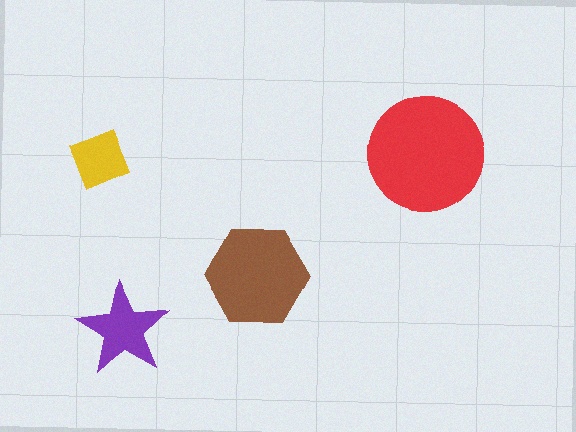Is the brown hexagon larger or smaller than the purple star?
Larger.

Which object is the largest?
The red circle.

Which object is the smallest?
The yellow diamond.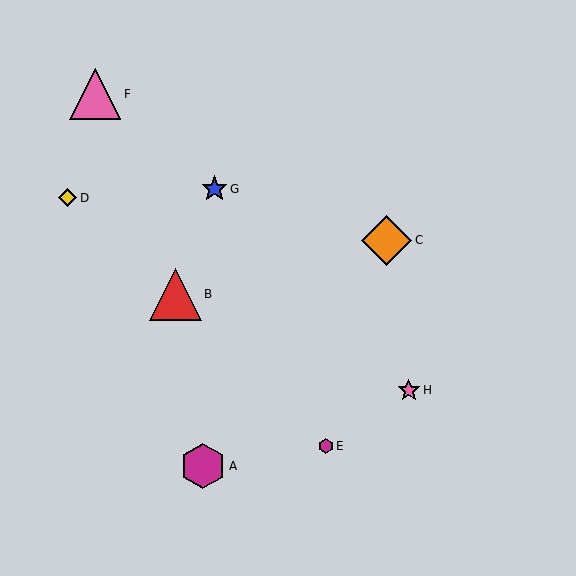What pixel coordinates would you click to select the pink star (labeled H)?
Click at (409, 390) to select the pink star H.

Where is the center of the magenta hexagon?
The center of the magenta hexagon is at (326, 446).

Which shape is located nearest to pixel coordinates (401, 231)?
The orange diamond (labeled C) at (386, 240) is nearest to that location.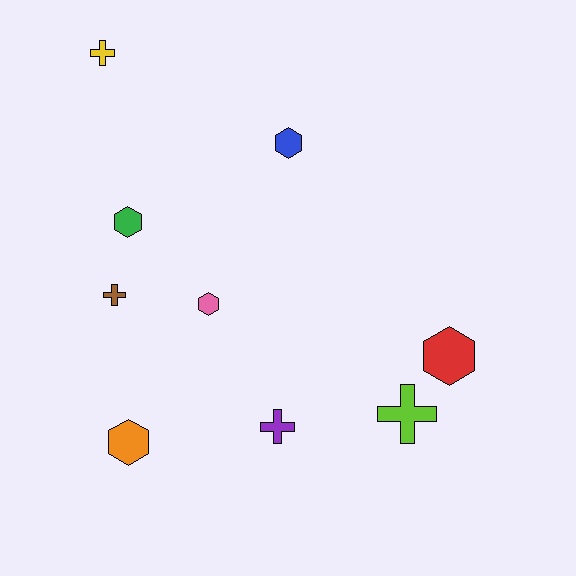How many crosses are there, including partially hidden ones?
There are 4 crosses.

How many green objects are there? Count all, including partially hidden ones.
There is 1 green object.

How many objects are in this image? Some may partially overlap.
There are 9 objects.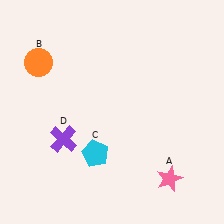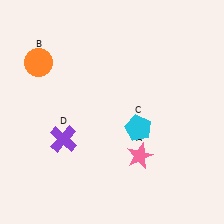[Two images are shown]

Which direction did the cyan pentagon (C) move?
The cyan pentagon (C) moved right.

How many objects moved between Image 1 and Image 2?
2 objects moved between the two images.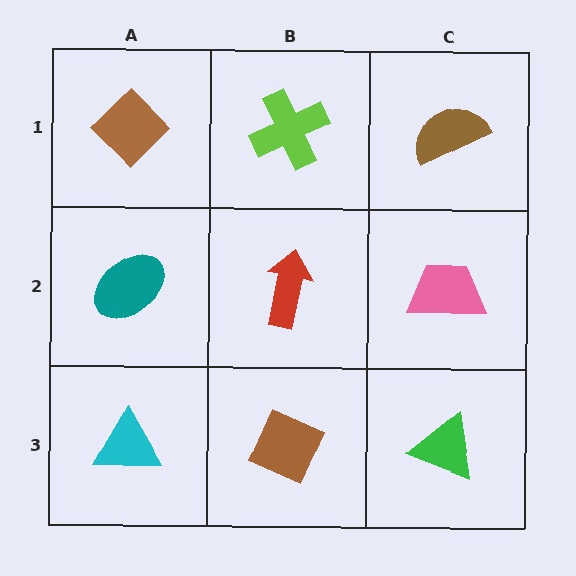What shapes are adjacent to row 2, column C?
A brown semicircle (row 1, column C), a green triangle (row 3, column C), a red arrow (row 2, column B).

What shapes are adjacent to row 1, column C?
A pink trapezoid (row 2, column C), a lime cross (row 1, column B).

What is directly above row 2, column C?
A brown semicircle.